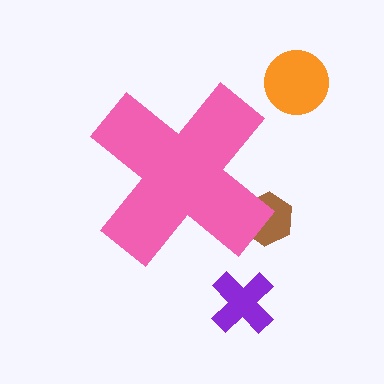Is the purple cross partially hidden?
No, the purple cross is fully visible.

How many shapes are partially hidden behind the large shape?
1 shape is partially hidden.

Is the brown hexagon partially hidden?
Yes, the brown hexagon is partially hidden behind the pink cross.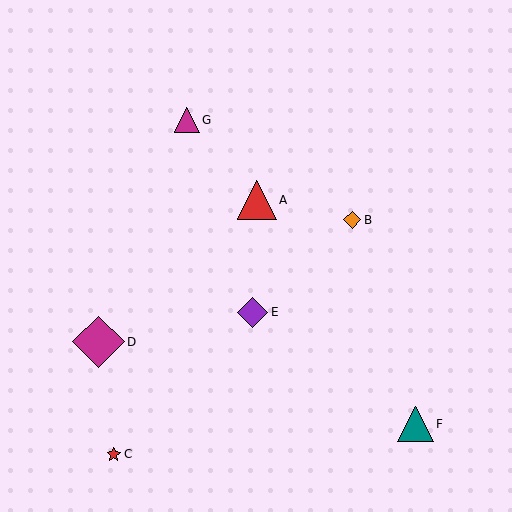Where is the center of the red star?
The center of the red star is at (114, 454).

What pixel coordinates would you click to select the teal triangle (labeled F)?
Click at (415, 424) to select the teal triangle F.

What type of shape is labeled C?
Shape C is a red star.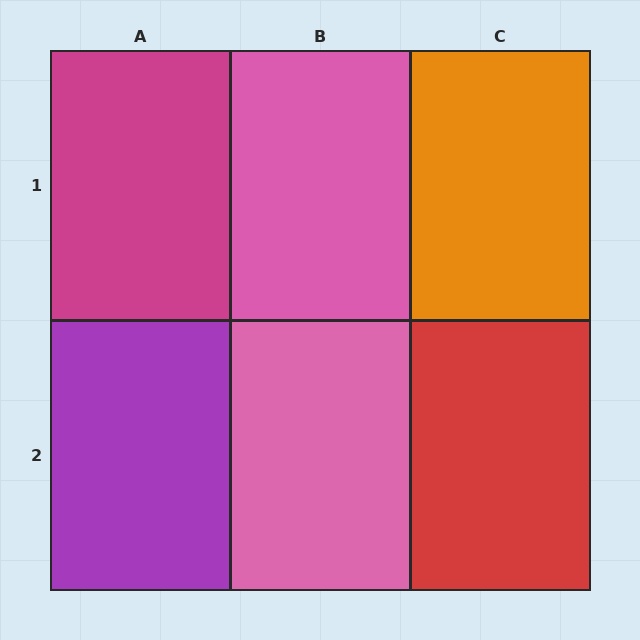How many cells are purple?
1 cell is purple.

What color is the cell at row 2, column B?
Pink.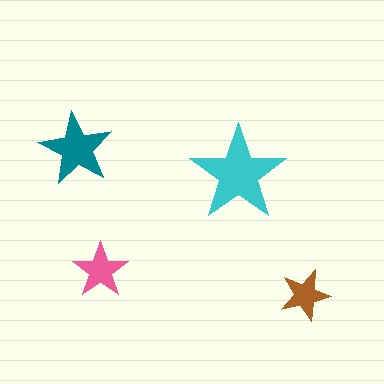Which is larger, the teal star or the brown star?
The teal one.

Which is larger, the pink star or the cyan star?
The cyan one.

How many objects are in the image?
There are 4 objects in the image.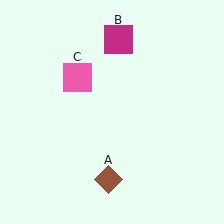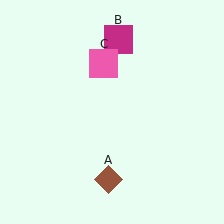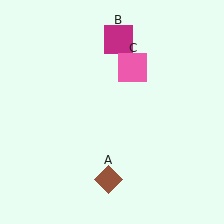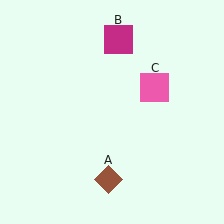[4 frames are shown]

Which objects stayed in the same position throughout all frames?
Brown diamond (object A) and magenta square (object B) remained stationary.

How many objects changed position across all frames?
1 object changed position: pink square (object C).